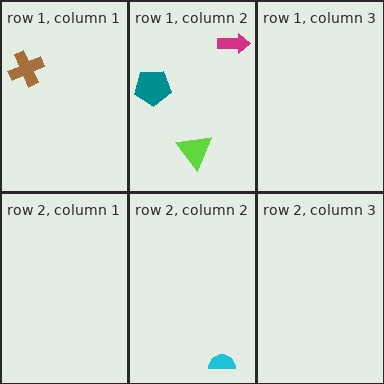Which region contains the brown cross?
The row 1, column 1 region.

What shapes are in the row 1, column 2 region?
The magenta arrow, the teal pentagon, the lime triangle.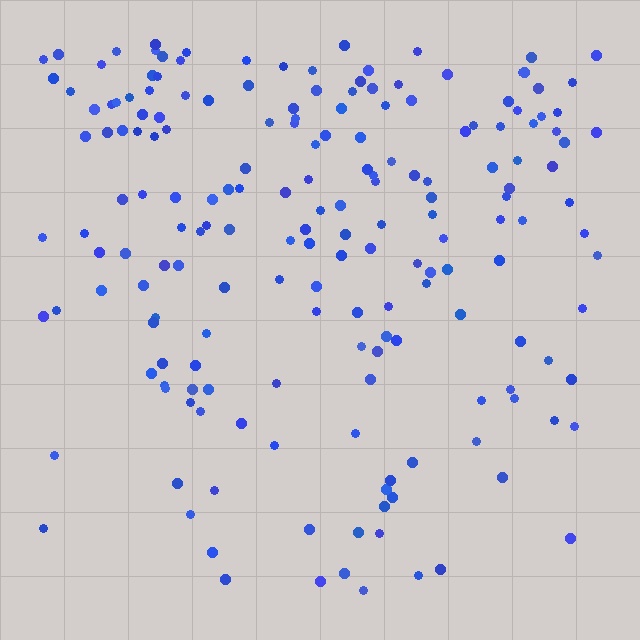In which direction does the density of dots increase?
From bottom to top, with the top side densest.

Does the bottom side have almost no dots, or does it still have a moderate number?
Still a moderate number, just noticeably fewer than the top.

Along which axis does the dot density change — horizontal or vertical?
Vertical.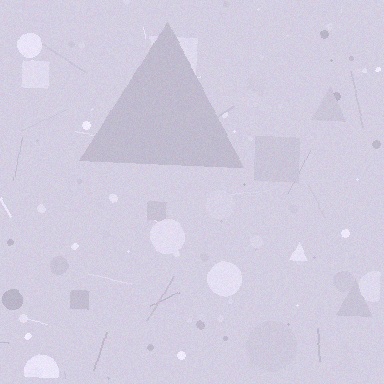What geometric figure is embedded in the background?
A triangle is embedded in the background.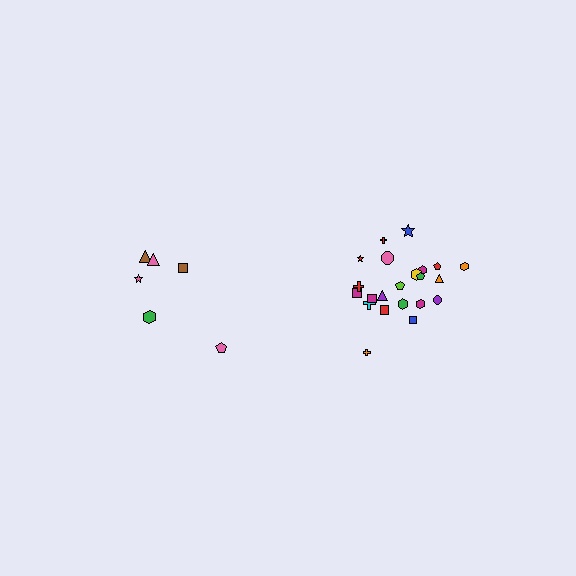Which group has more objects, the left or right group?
The right group.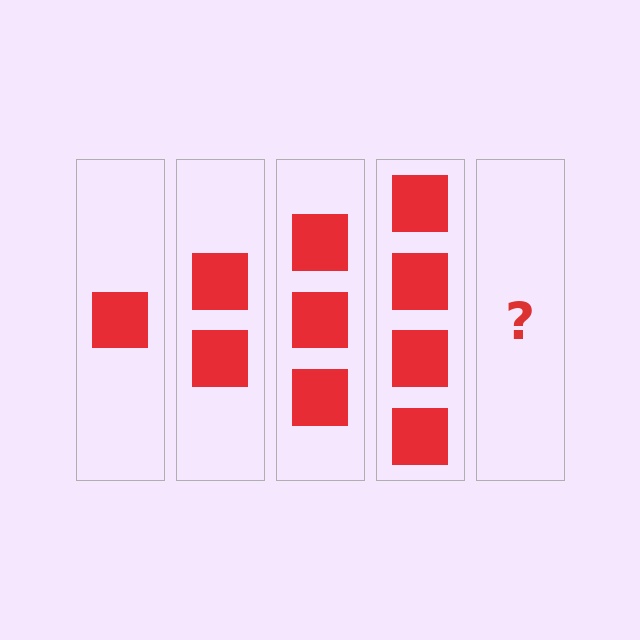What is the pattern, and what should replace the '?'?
The pattern is that each step adds one more square. The '?' should be 5 squares.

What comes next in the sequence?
The next element should be 5 squares.